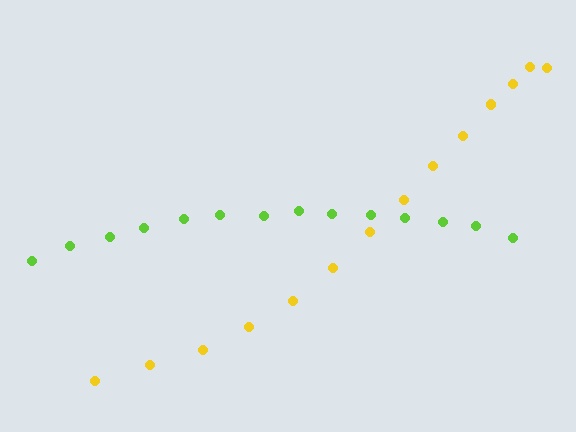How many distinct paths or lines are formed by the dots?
There are 2 distinct paths.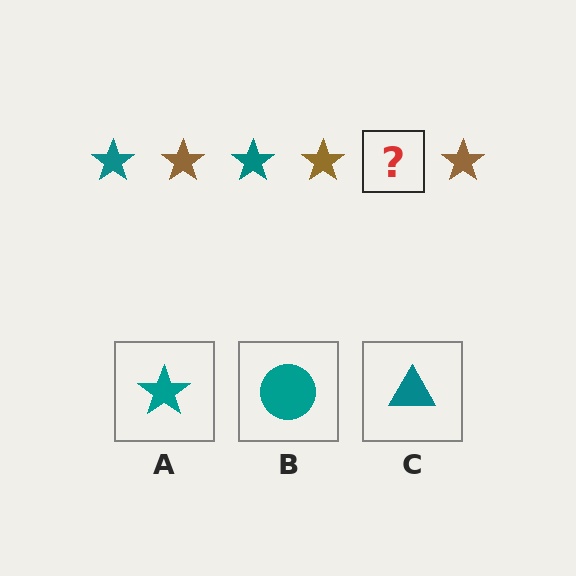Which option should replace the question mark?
Option A.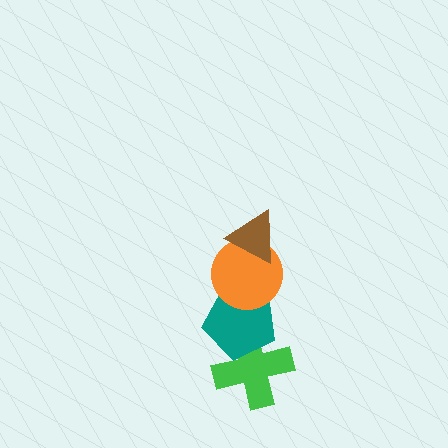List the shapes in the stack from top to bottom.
From top to bottom: the brown triangle, the orange circle, the teal pentagon, the green cross.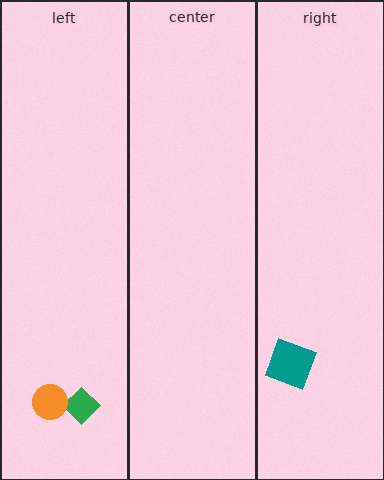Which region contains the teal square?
The right region.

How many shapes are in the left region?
2.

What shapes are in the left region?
The green diamond, the orange circle.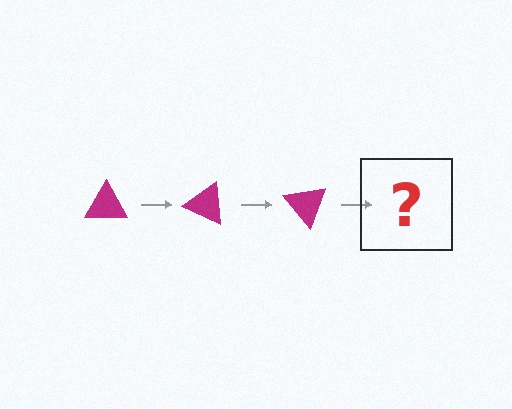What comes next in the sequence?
The next element should be a magenta triangle rotated 75 degrees.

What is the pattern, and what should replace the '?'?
The pattern is that the triangle rotates 25 degrees each step. The '?' should be a magenta triangle rotated 75 degrees.